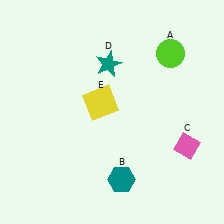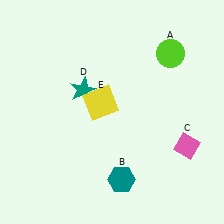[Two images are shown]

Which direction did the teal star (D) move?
The teal star (D) moved down.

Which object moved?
The teal star (D) moved down.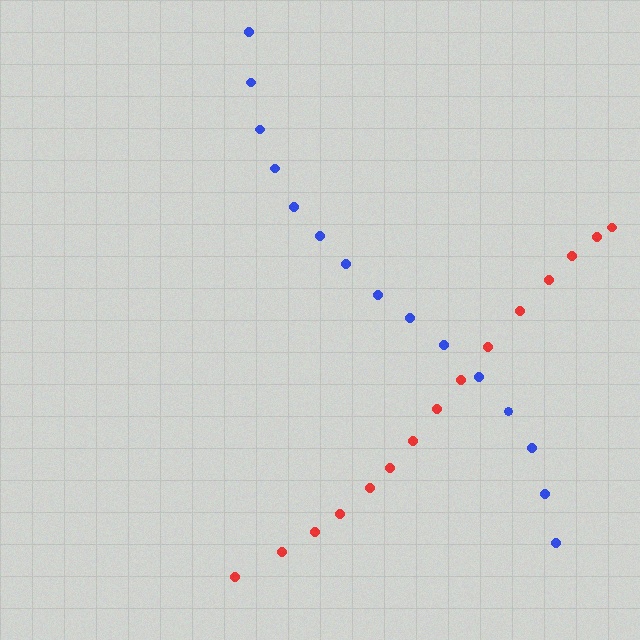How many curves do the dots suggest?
There are 2 distinct paths.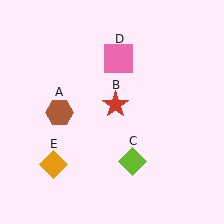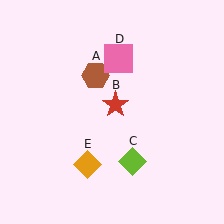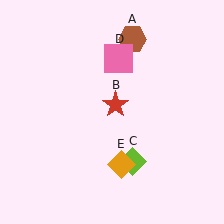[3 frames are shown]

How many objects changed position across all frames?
2 objects changed position: brown hexagon (object A), orange diamond (object E).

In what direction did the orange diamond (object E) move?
The orange diamond (object E) moved right.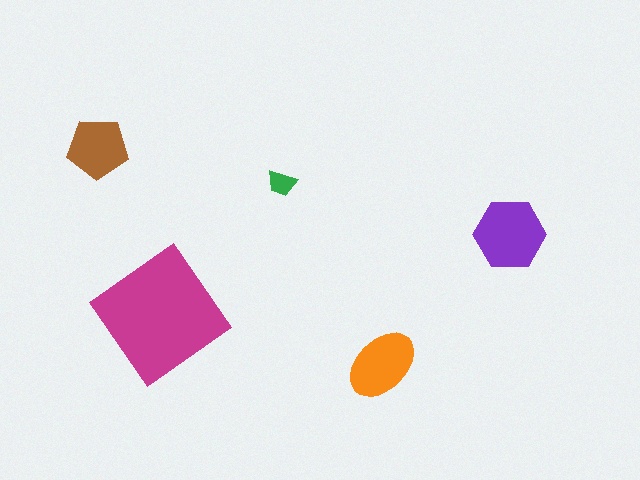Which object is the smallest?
The green trapezoid.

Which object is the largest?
The magenta diamond.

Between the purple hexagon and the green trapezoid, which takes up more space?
The purple hexagon.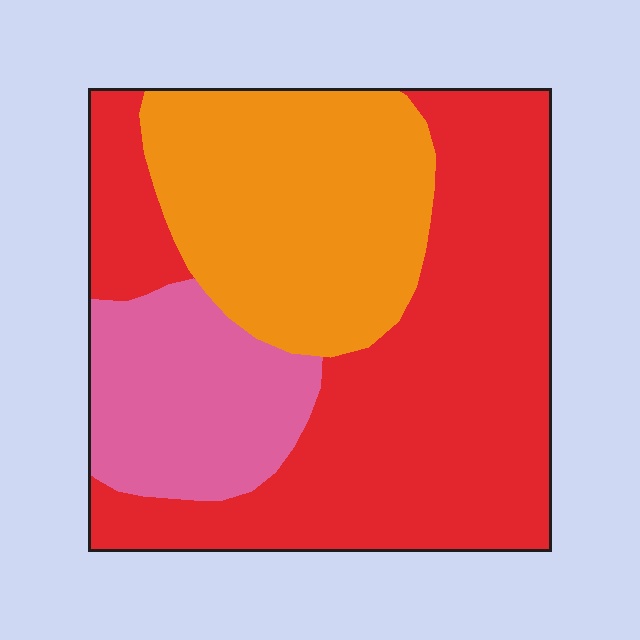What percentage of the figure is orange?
Orange covers about 30% of the figure.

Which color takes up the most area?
Red, at roughly 50%.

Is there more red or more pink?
Red.